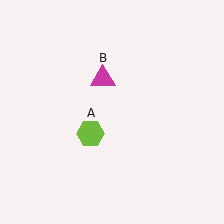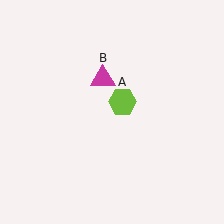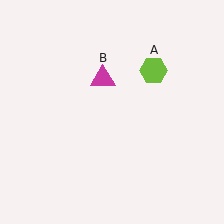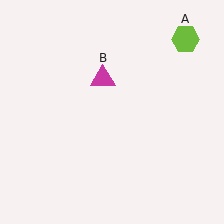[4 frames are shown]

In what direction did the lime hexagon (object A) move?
The lime hexagon (object A) moved up and to the right.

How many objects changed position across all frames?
1 object changed position: lime hexagon (object A).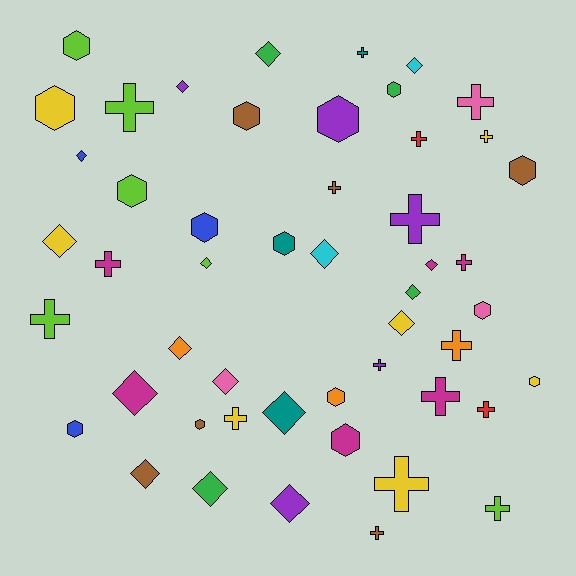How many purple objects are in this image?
There are 5 purple objects.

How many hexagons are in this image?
There are 15 hexagons.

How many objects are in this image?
There are 50 objects.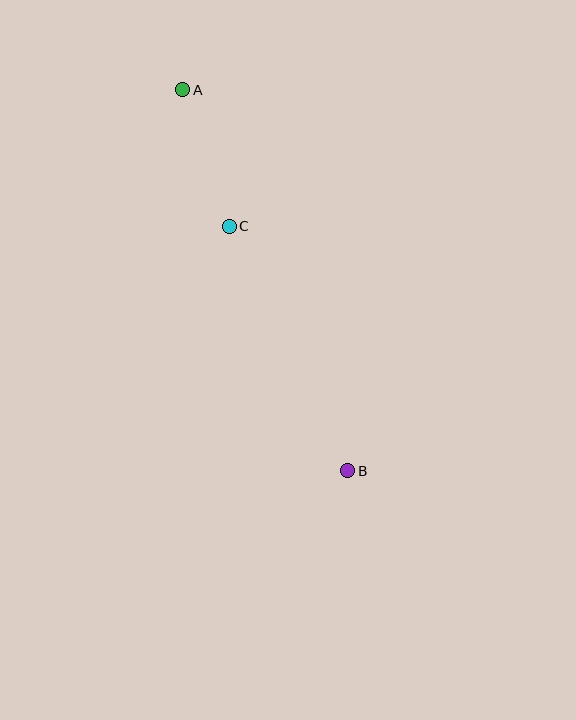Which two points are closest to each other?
Points A and C are closest to each other.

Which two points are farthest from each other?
Points A and B are farthest from each other.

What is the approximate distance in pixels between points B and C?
The distance between B and C is approximately 271 pixels.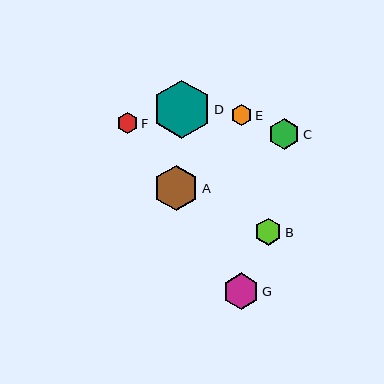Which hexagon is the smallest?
Hexagon E is the smallest with a size of approximately 21 pixels.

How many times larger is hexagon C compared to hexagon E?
Hexagon C is approximately 1.5 times the size of hexagon E.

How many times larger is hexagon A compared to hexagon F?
Hexagon A is approximately 2.1 times the size of hexagon F.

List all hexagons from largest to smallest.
From largest to smallest: D, A, G, C, B, F, E.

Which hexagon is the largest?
Hexagon D is the largest with a size of approximately 58 pixels.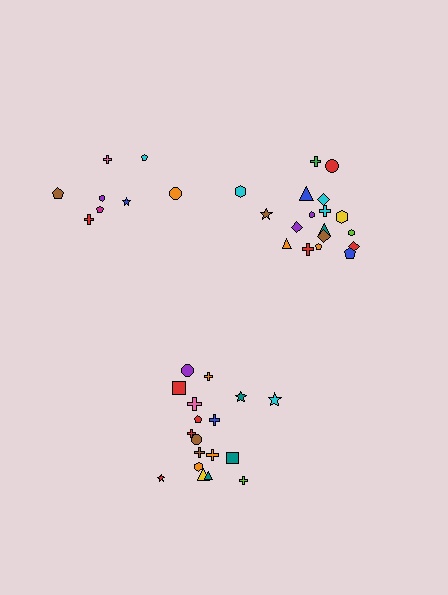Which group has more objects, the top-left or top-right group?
The top-right group.